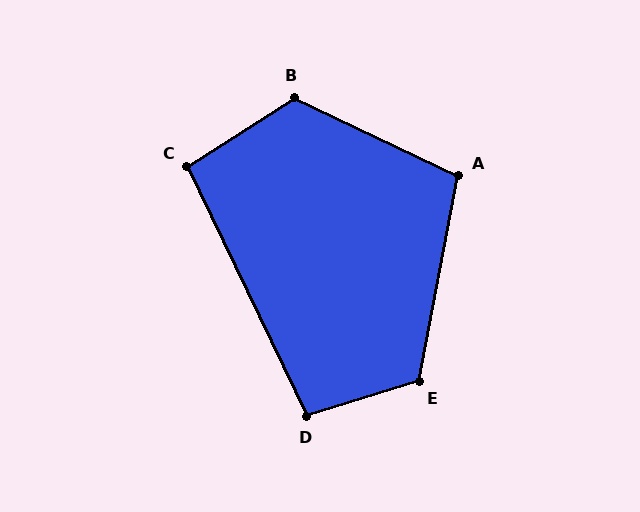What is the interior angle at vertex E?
Approximately 118 degrees (obtuse).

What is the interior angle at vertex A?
Approximately 105 degrees (obtuse).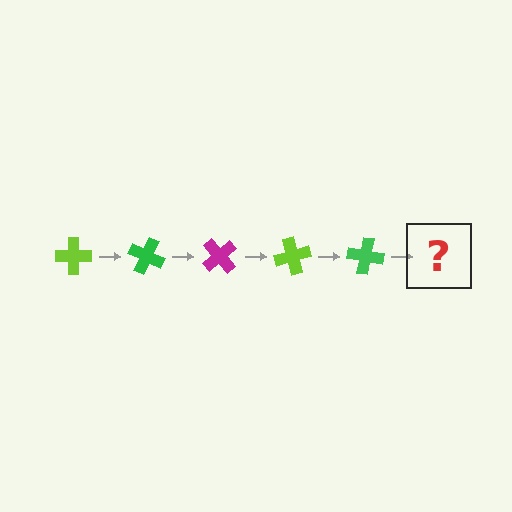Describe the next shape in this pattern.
It should be a magenta cross, rotated 125 degrees from the start.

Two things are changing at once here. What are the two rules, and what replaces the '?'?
The two rules are that it rotates 25 degrees each step and the color cycles through lime, green, and magenta. The '?' should be a magenta cross, rotated 125 degrees from the start.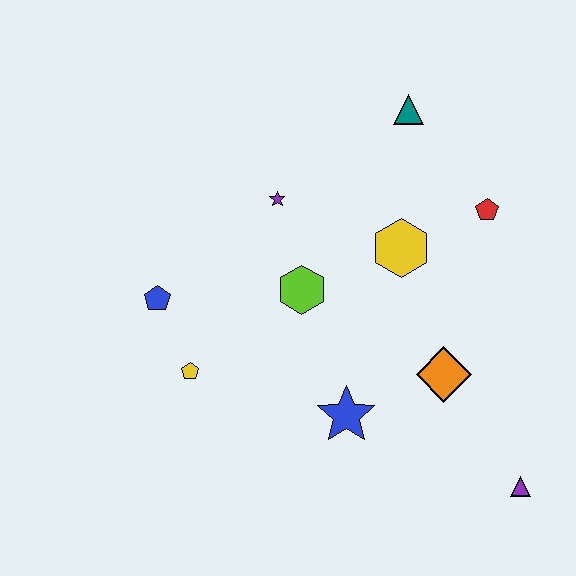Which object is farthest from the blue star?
The teal triangle is farthest from the blue star.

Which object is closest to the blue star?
The orange diamond is closest to the blue star.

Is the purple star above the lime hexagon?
Yes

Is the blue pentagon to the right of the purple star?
No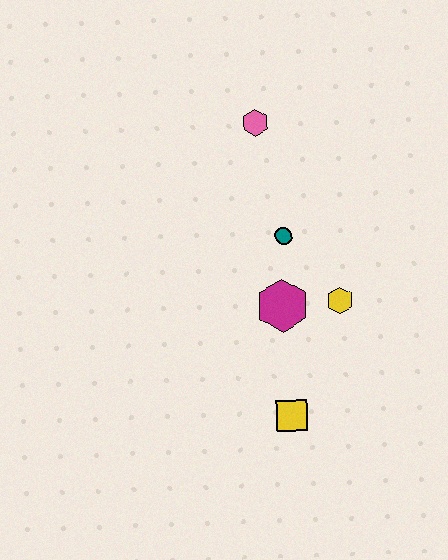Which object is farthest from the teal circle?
The yellow square is farthest from the teal circle.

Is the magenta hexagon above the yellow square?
Yes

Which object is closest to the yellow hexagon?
The magenta hexagon is closest to the yellow hexagon.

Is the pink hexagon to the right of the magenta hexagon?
No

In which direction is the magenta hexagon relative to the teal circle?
The magenta hexagon is below the teal circle.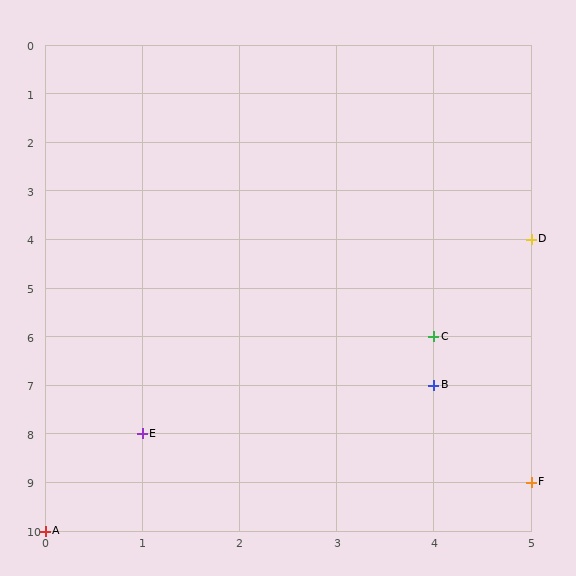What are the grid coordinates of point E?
Point E is at grid coordinates (1, 8).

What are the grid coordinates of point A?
Point A is at grid coordinates (0, 10).